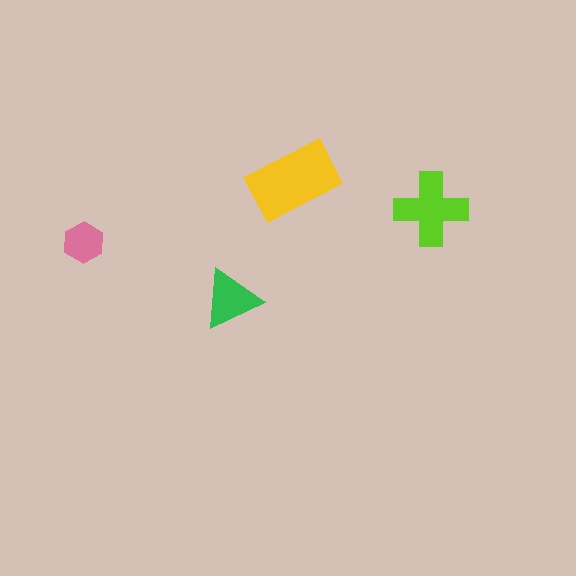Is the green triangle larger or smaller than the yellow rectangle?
Smaller.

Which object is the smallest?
The pink hexagon.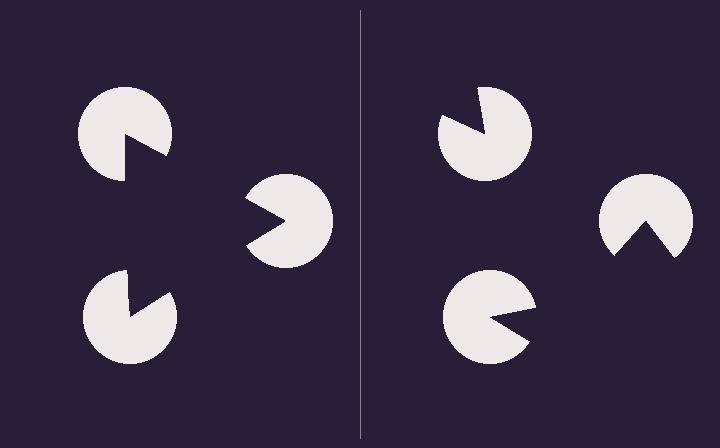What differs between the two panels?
The pac-man discs are positioned identically on both sides; only the wedge orientations differ. On the left they align to a triangle; on the right they are misaligned.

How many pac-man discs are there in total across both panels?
6 — 3 on each side.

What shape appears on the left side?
An illusory triangle.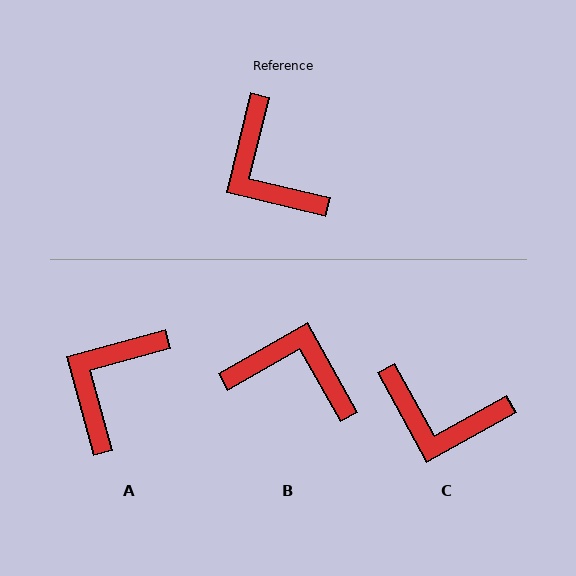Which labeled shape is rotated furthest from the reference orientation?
B, about 137 degrees away.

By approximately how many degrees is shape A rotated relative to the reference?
Approximately 61 degrees clockwise.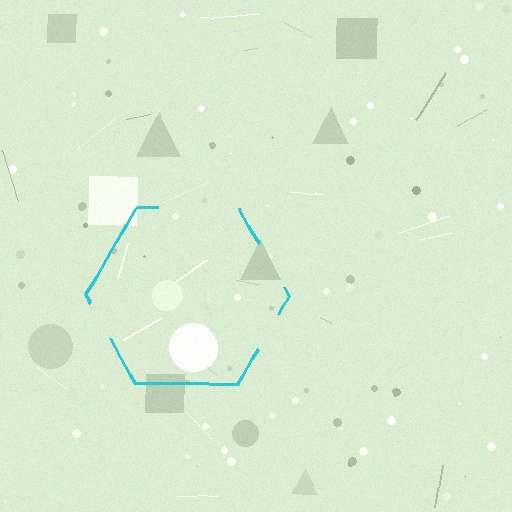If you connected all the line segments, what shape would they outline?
They would outline a hexagon.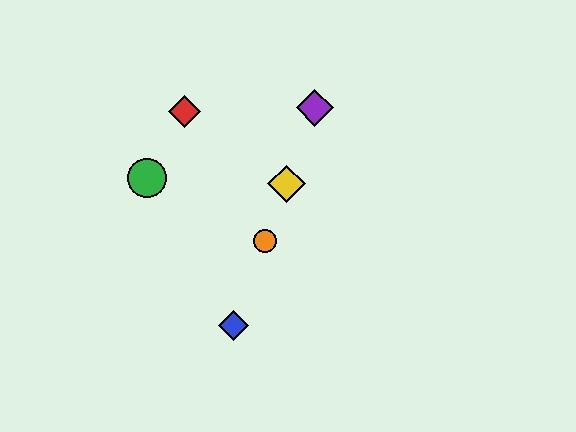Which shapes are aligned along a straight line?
The blue diamond, the yellow diamond, the purple diamond, the orange circle are aligned along a straight line.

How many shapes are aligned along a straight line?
4 shapes (the blue diamond, the yellow diamond, the purple diamond, the orange circle) are aligned along a straight line.